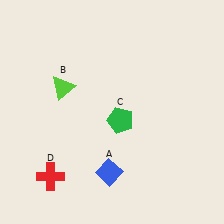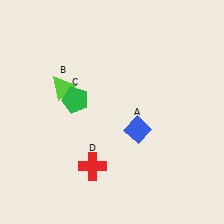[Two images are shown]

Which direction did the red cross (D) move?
The red cross (D) moved right.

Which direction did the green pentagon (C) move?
The green pentagon (C) moved left.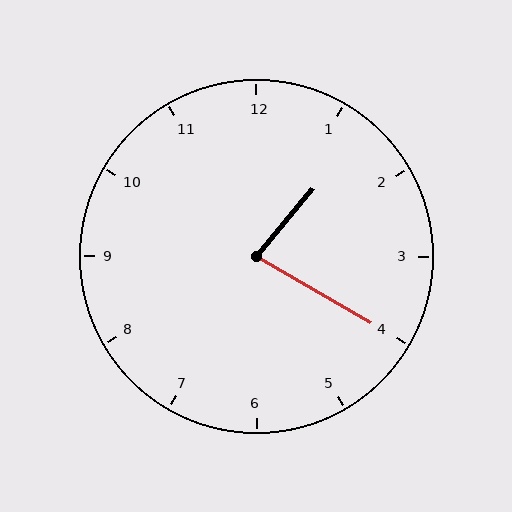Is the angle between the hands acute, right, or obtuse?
It is acute.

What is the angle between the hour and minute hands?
Approximately 80 degrees.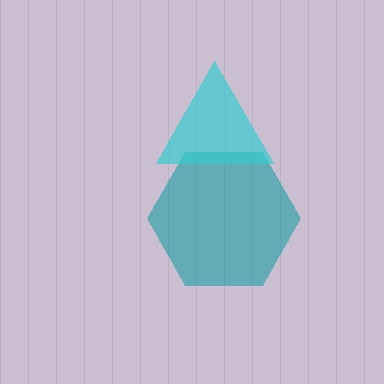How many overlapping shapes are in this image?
There are 2 overlapping shapes in the image.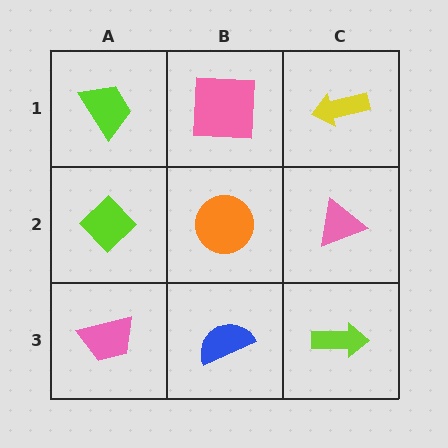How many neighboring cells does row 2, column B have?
4.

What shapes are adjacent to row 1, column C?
A pink triangle (row 2, column C), a pink square (row 1, column B).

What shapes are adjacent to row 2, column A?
A lime trapezoid (row 1, column A), a pink trapezoid (row 3, column A), an orange circle (row 2, column B).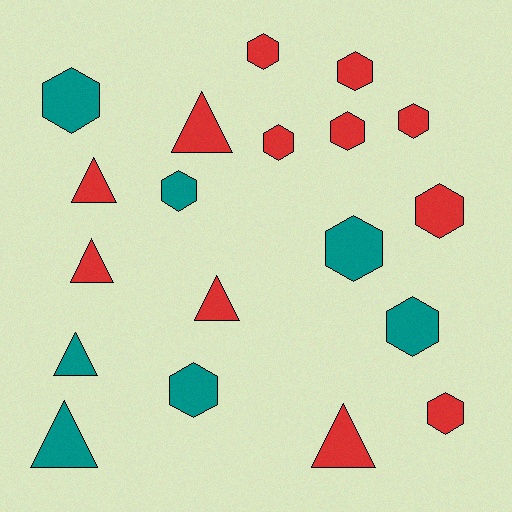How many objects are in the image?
There are 19 objects.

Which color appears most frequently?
Red, with 12 objects.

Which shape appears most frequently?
Hexagon, with 12 objects.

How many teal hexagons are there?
There are 5 teal hexagons.